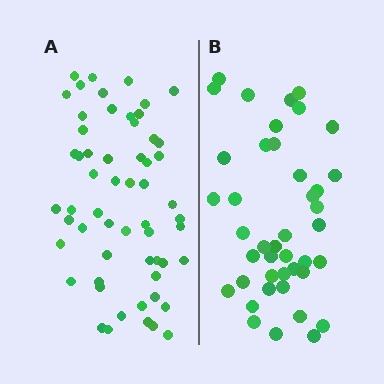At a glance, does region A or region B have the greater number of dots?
Region A (the left region) has more dots.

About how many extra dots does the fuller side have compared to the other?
Region A has approximately 15 more dots than region B.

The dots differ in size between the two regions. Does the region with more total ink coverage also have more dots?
No. Region B has more total ink coverage because its dots are larger, but region A actually contains more individual dots. Total area can be misleading — the number of items is what matters here.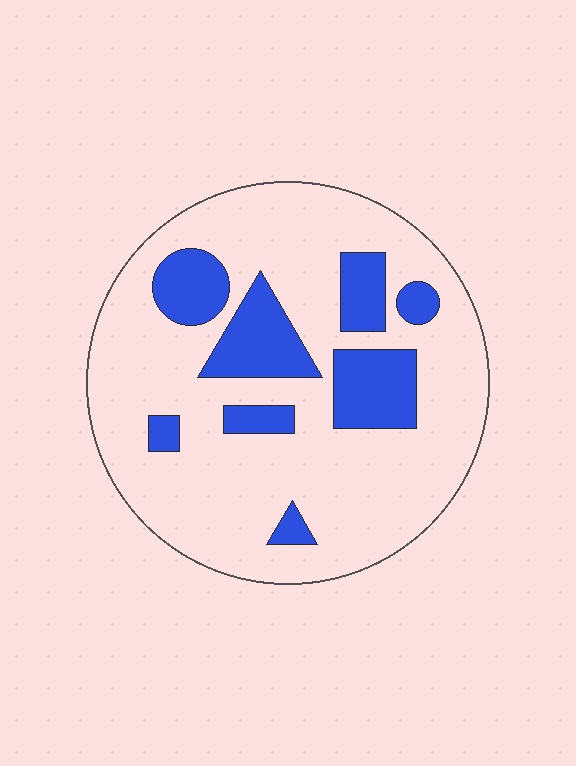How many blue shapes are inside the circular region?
8.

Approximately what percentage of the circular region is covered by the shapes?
Approximately 20%.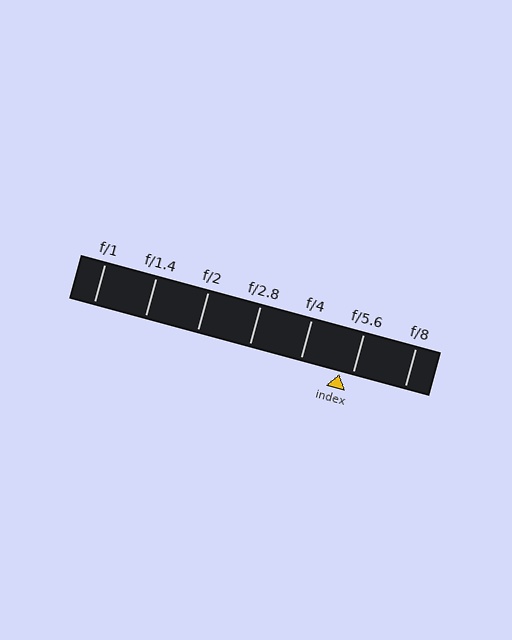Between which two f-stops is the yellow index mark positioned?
The index mark is between f/4 and f/5.6.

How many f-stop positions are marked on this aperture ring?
There are 7 f-stop positions marked.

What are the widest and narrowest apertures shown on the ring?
The widest aperture shown is f/1 and the narrowest is f/8.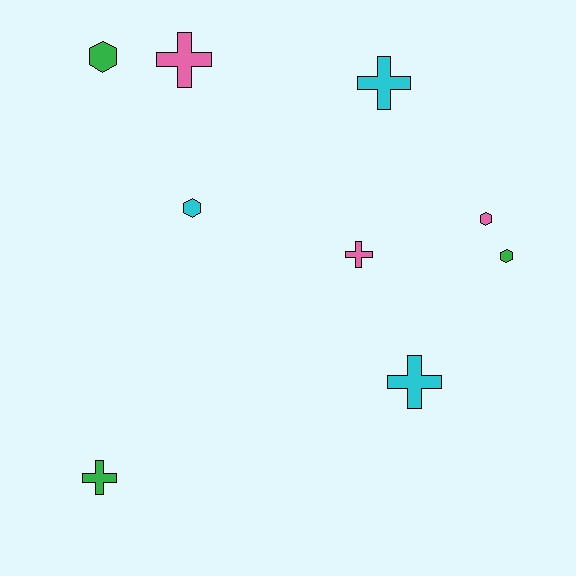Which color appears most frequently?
Pink, with 3 objects.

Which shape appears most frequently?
Cross, with 5 objects.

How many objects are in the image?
There are 9 objects.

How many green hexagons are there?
There are 2 green hexagons.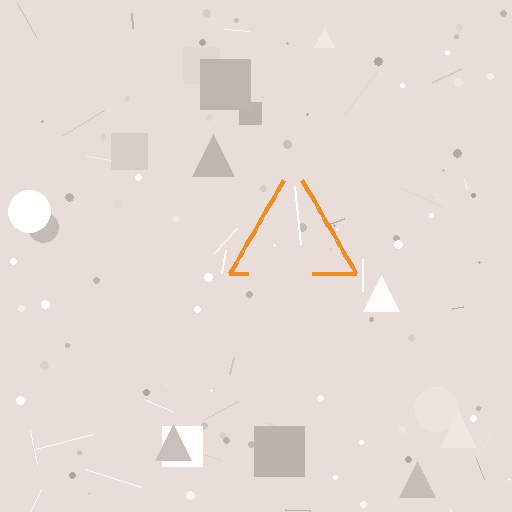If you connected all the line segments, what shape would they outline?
They would outline a triangle.